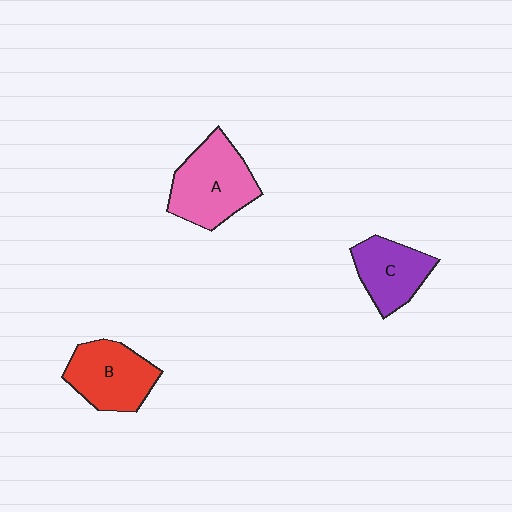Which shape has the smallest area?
Shape C (purple).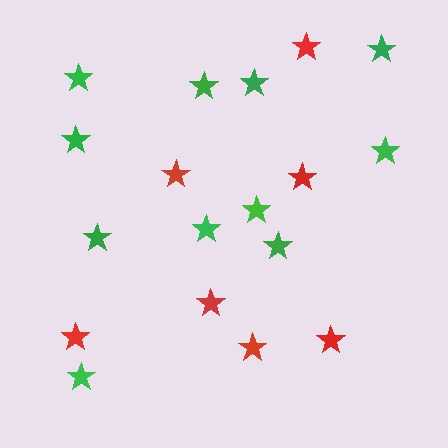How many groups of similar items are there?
There are 2 groups: one group of red stars (7) and one group of green stars (11).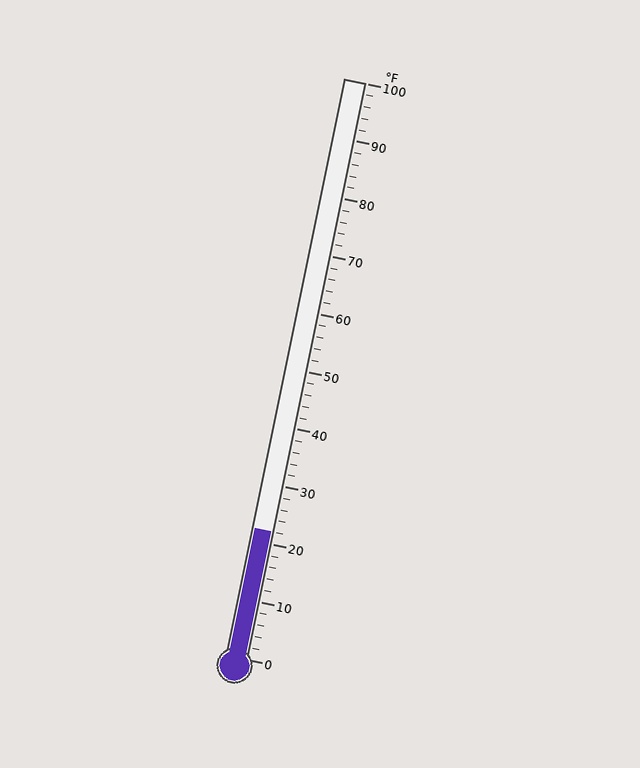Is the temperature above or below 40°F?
The temperature is below 40°F.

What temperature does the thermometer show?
The thermometer shows approximately 22°F.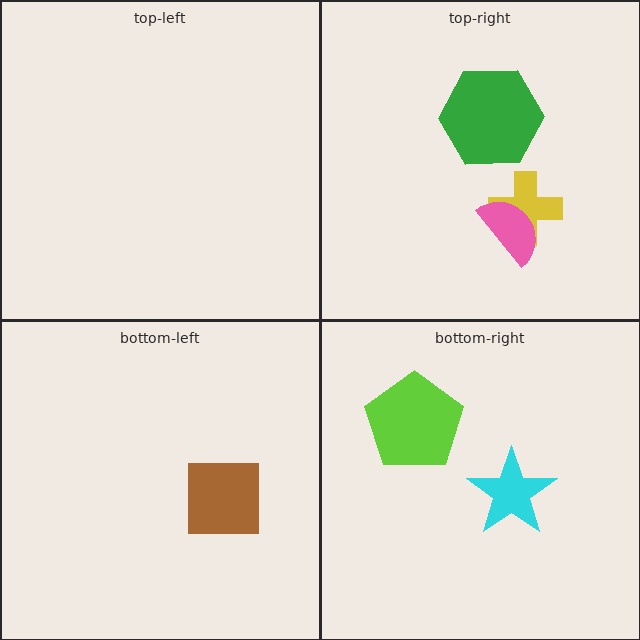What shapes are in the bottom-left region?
The brown square.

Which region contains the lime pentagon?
The bottom-right region.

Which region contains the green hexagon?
The top-right region.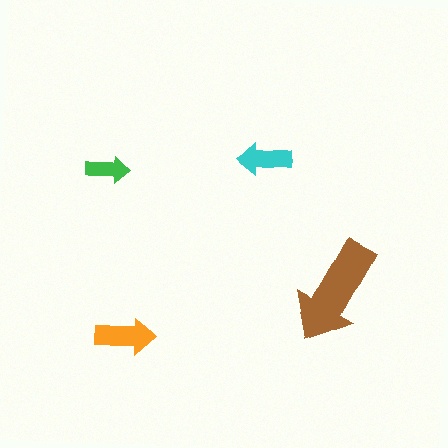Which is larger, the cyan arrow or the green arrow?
The cyan one.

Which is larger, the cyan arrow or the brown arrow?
The brown one.